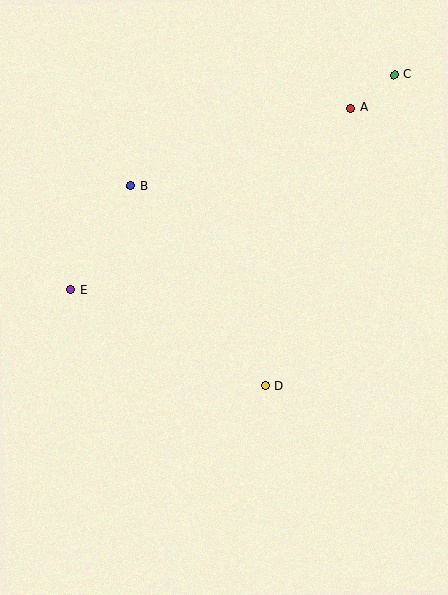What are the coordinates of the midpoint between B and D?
The midpoint between B and D is at (198, 286).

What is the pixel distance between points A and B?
The distance between A and B is 233 pixels.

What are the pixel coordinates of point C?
Point C is at (395, 75).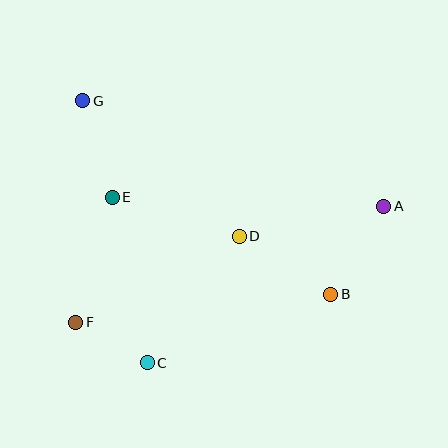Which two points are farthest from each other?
Points A and F are farthest from each other.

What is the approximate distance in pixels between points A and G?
The distance between A and G is approximately 319 pixels.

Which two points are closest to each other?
Points C and F are closest to each other.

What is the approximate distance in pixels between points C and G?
The distance between C and G is approximately 270 pixels.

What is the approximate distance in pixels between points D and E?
The distance between D and E is approximately 133 pixels.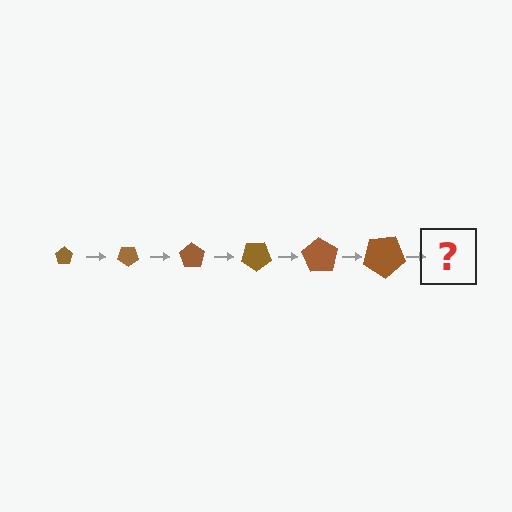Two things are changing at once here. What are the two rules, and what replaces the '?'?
The two rules are that the pentagon grows larger each step and it rotates 35 degrees each step. The '?' should be a pentagon, larger than the previous one and rotated 210 degrees from the start.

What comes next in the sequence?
The next element should be a pentagon, larger than the previous one and rotated 210 degrees from the start.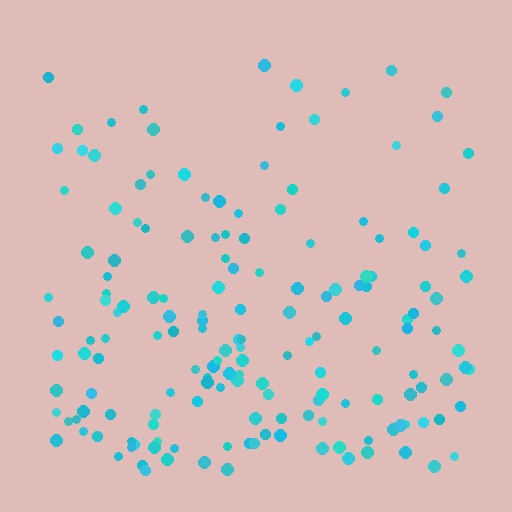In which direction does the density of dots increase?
From top to bottom, with the bottom side densest.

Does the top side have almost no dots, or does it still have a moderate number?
Still a moderate number, just noticeably fewer than the bottom.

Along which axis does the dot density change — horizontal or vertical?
Vertical.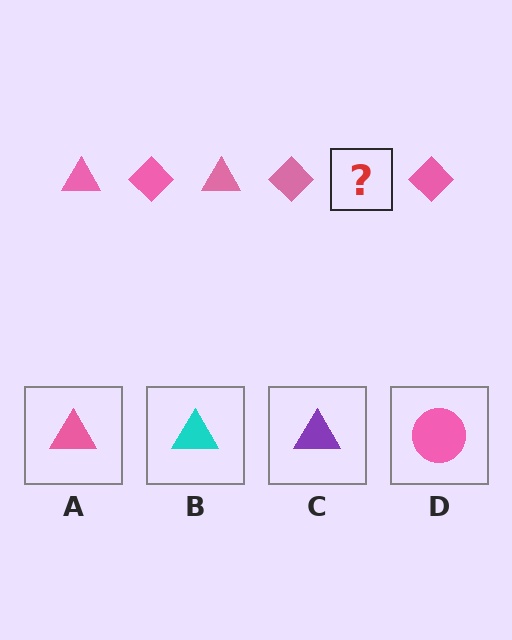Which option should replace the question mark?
Option A.